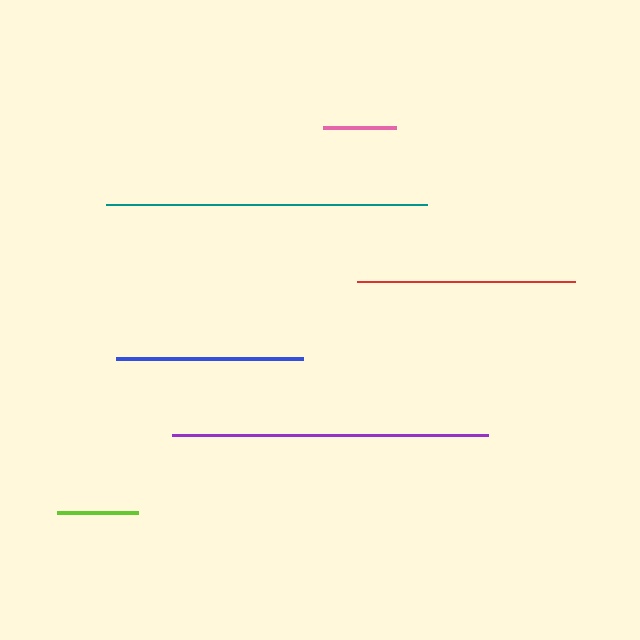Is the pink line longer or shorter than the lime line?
The lime line is longer than the pink line.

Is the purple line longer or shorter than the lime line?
The purple line is longer than the lime line.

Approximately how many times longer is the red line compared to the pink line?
The red line is approximately 3.0 times the length of the pink line.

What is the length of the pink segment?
The pink segment is approximately 73 pixels long.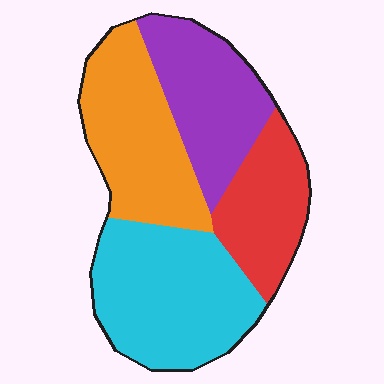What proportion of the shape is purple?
Purple takes up about one quarter (1/4) of the shape.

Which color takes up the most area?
Cyan, at roughly 30%.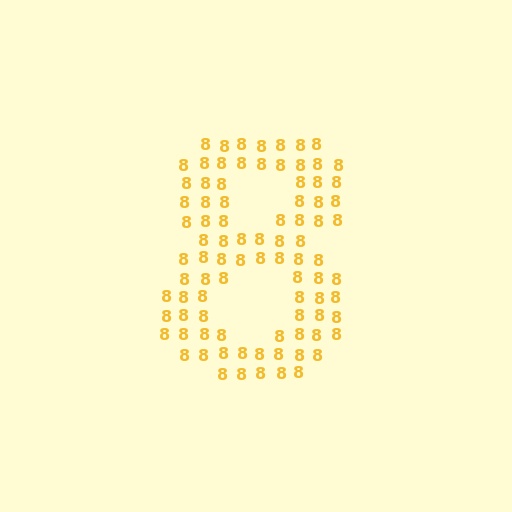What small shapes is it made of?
It is made of small digit 8's.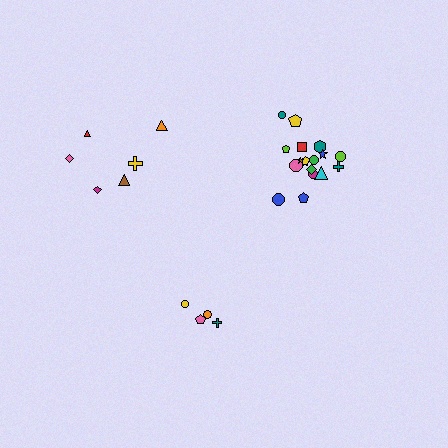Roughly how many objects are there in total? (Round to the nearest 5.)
Roughly 30 objects in total.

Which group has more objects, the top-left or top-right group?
The top-right group.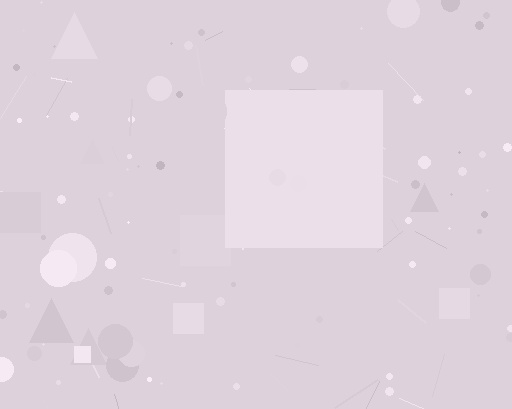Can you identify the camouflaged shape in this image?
The camouflaged shape is a square.